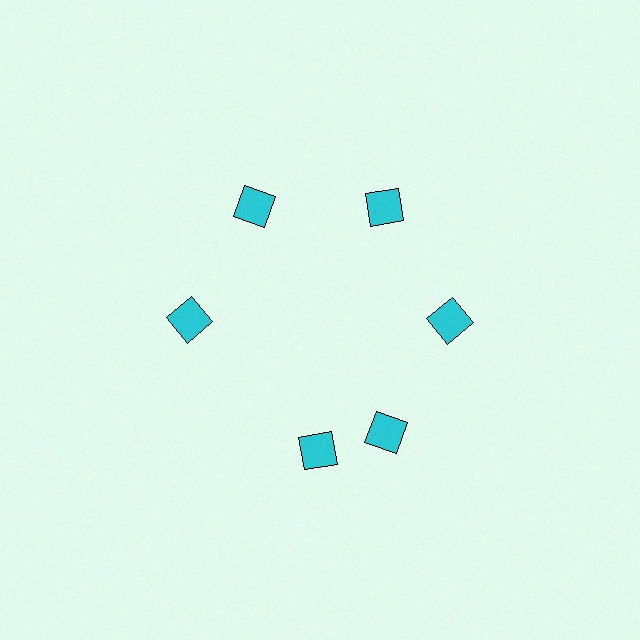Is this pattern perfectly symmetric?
No. The 6 cyan diamonds are arranged in a ring, but one element near the 7 o'clock position is rotated out of alignment along the ring, breaking the 6-fold rotational symmetry.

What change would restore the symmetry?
The symmetry would be restored by rotating it back into even spacing with its neighbors so that all 6 diamonds sit at equal angles and equal distance from the center.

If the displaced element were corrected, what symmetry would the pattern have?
It would have 6-fold rotational symmetry — the pattern would map onto itself every 60 degrees.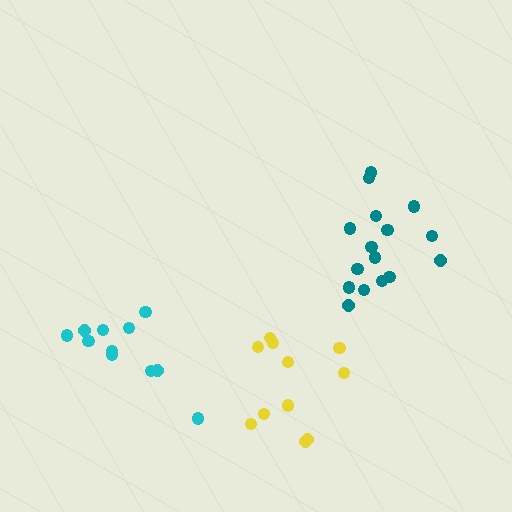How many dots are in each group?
Group 1: 11 dots, Group 2: 16 dots, Group 3: 11 dots (38 total).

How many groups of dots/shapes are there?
There are 3 groups.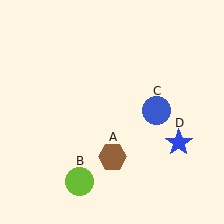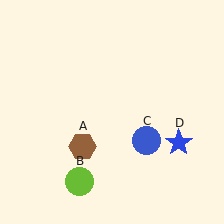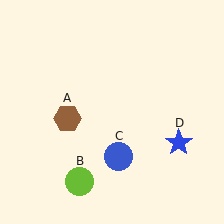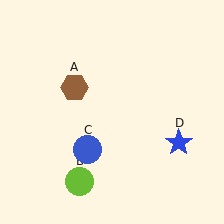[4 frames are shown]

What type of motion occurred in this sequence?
The brown hexagon (object A), blue circle (object C) rotated clockwise around the center of the scene.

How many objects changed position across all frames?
2 objects changed position: brown hexagon (object A), blue circle (object C).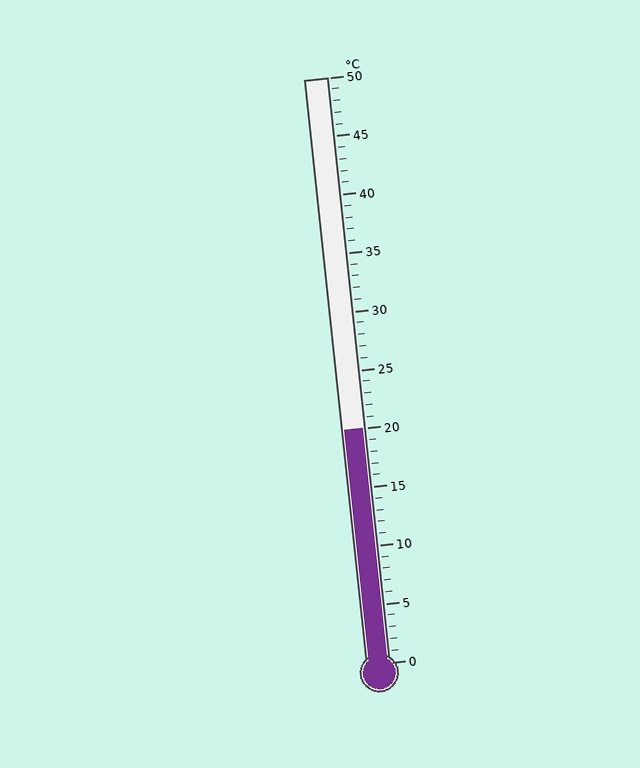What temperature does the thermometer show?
The thermometer shows approximately 20°C.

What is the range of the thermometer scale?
The thermometer scale ranges from 0°C to 50°C.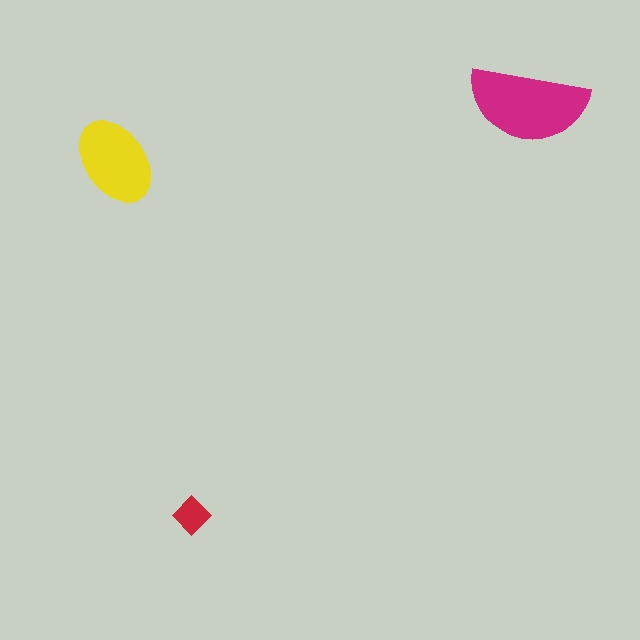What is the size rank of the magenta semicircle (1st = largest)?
1st.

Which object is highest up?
The magenta semicircle is topmost.